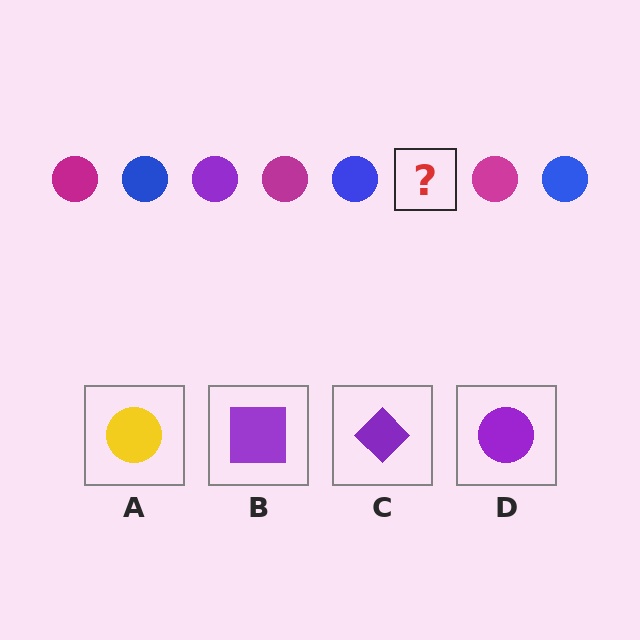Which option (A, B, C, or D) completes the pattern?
D.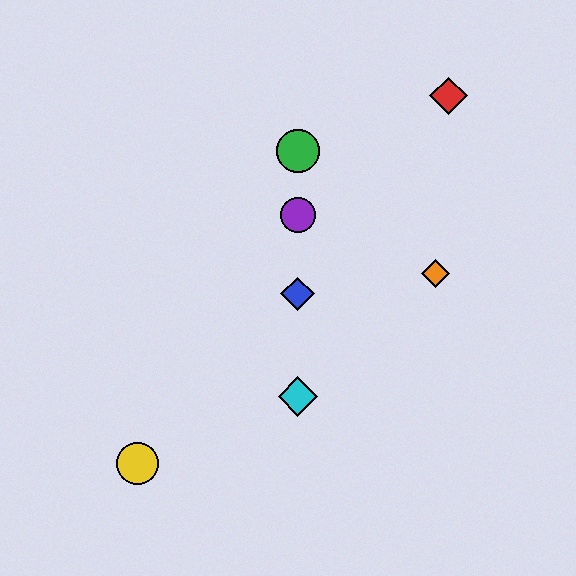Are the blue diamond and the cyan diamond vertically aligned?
Yes, both are at x≈298.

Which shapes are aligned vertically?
The blue diamond, the green circle, the purple circle, the cyan diamond are aligned vertically.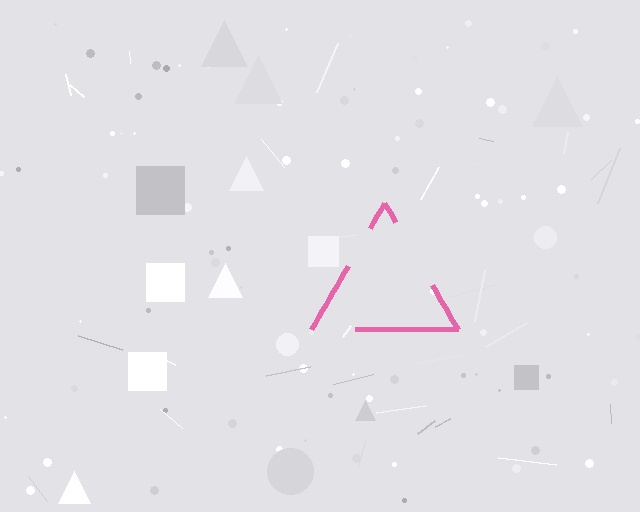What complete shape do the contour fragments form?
The contour fragments form a triangle.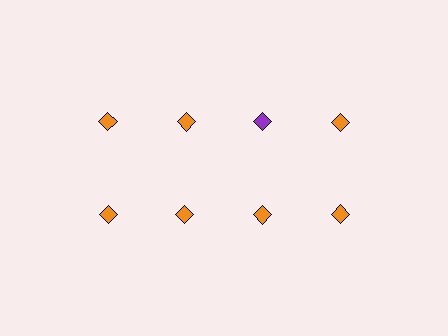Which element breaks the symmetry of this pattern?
The purple diamond in the top row, center column breaks the symmetry. All other shapes are orange diamonds.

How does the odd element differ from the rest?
It has a different color: purple instead of orange.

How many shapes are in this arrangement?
There are 8 shapes arranged in a grid pattern.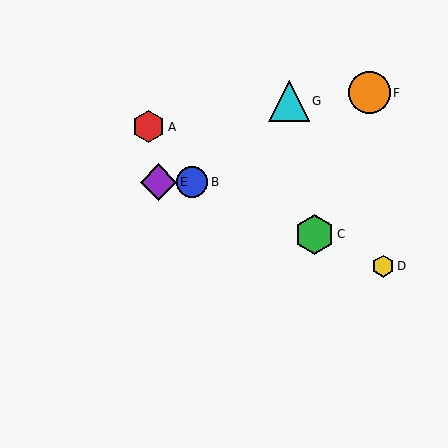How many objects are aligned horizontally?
2 objects (B, E) are aligned horizontally.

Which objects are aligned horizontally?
Objects B, E are aligned horizontally.